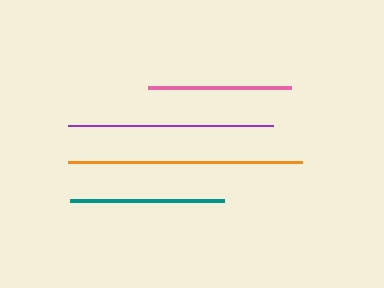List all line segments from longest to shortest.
From longest to shortest: orange, purple, teal, pink.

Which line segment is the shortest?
The pink line is the shortest at approximately 143 pixels.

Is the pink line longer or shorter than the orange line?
The orange line is longer than the pink line.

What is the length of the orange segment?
The orange segment is approximately 234 pixels long.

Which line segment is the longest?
The orange line is the longest at approximately 234 pixels.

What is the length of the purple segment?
The purple segment is approximately 205 pixels long.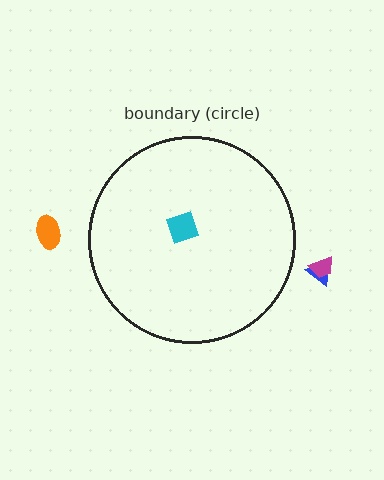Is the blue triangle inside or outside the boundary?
Outside.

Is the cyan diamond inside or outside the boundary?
Inside.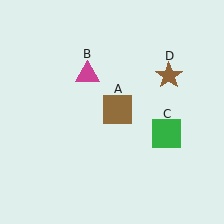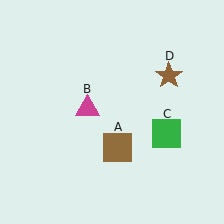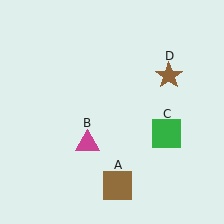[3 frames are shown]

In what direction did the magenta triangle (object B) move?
The magenta triangle (object B) moved down.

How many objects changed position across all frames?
2 objects changed position: brown square (object A), magenta triangle (object B).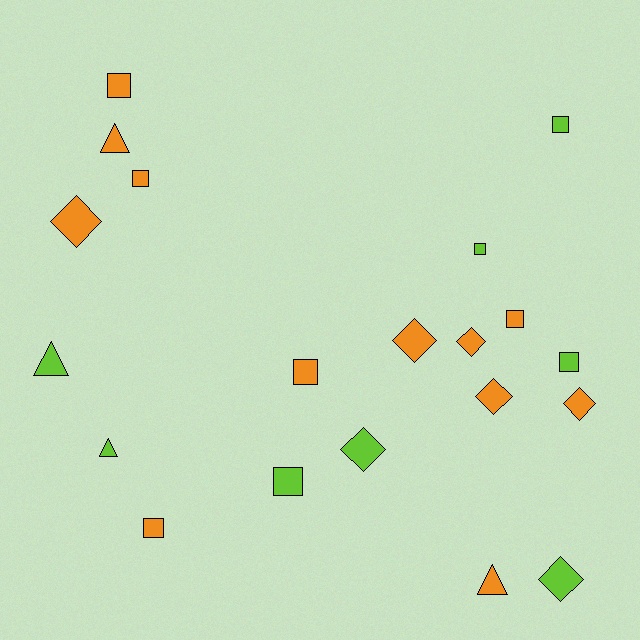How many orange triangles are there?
There are 2 orange triangles.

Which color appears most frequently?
Orange, with 12 objects.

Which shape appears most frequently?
Square, with 9 objects.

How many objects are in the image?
There are 20 objects.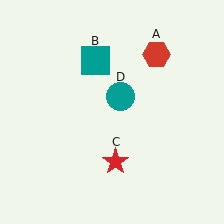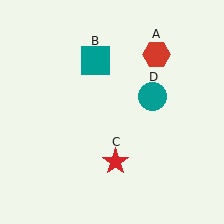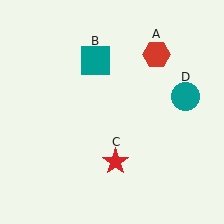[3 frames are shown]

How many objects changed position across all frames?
1 object changed position: teal circle (object D).